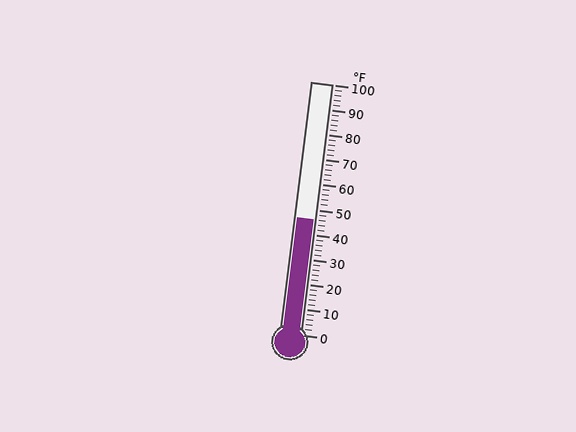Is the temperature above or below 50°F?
The temperature is below 50°F.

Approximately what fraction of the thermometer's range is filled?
The thermometer is filled to approximately 45% of its range.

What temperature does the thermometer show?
The thermometer shows approximately 46°F.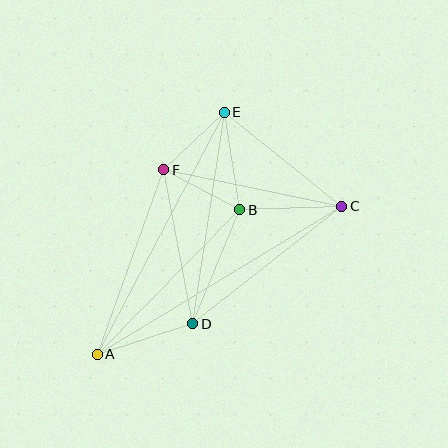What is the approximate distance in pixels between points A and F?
The distance between A and F is approximately 196 pixels.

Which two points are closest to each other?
Points E and F are closest to each other.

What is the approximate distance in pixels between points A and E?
The distance between A and E is approximately 274 pixels.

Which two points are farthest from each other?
Points A and C are farthest from each other.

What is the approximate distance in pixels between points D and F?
The distance between D and F is approximately 157 pixels.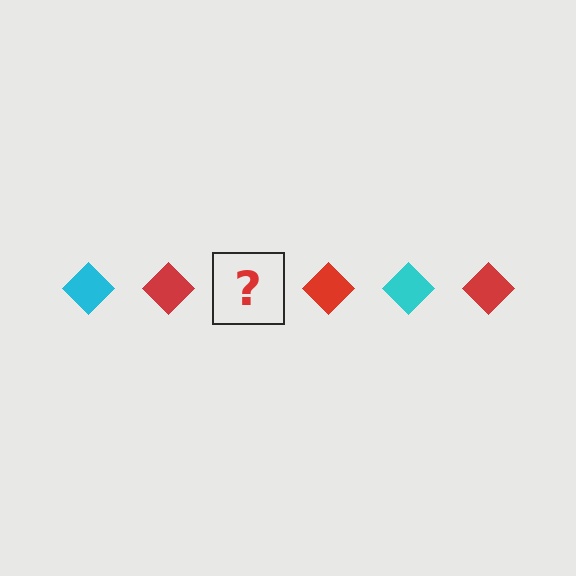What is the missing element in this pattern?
The missing element is a cyan diamond.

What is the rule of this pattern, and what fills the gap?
The rule is that the pattern cycles through cyan, red diamonds. The gap should be filled with a cyan diamond.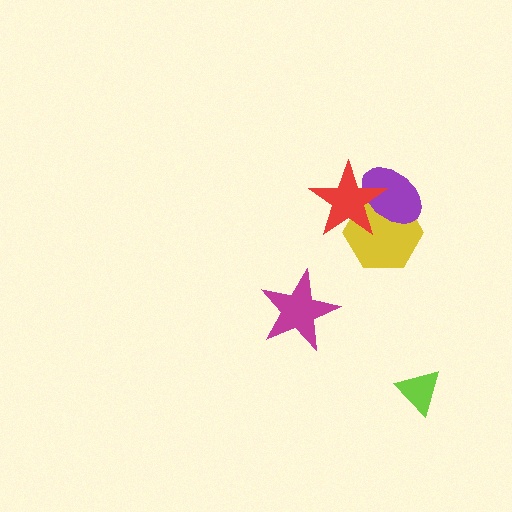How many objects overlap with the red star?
2 objects overlap with the red star.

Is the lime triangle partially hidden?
No, no other shape covers it.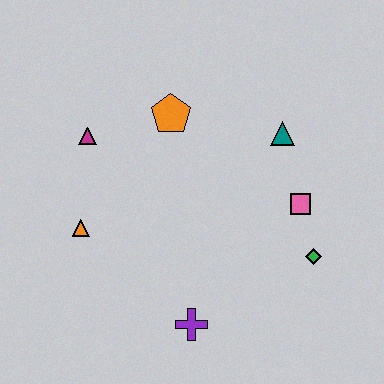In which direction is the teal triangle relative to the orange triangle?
The teal triangle is to the right of the orange triangle.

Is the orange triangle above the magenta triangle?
No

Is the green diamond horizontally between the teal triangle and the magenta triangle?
No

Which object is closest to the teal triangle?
The pink square is closest to the teal triangle.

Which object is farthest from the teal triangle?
The orange triangle is farthest from the teal triangle.